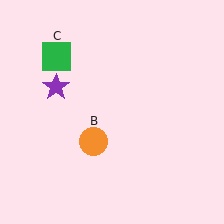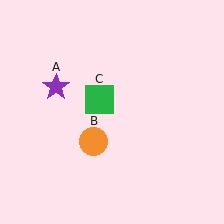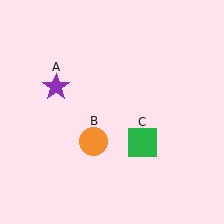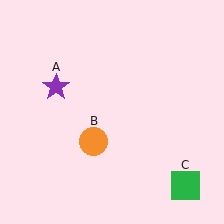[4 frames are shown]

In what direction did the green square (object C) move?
The green square (object C) moved down and to the right.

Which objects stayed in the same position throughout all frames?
Purple star (object A) and orange circle (object B) remained stationary.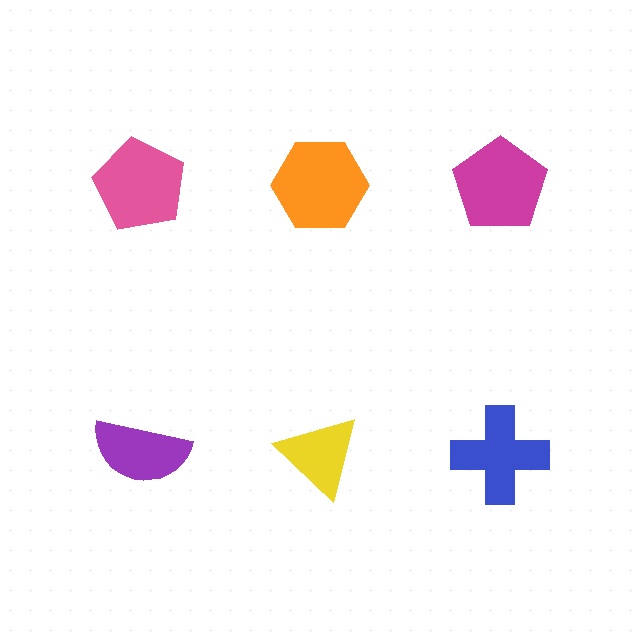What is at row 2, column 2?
A yellow triangle.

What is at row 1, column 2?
An orange hexagon.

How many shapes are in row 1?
3 shapes.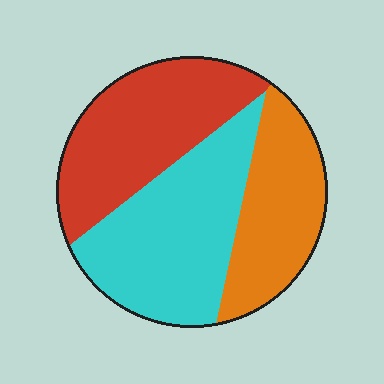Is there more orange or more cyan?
Cyan.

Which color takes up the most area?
Cyan, at roughly 40%.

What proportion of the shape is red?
Red covers roughly 35% of the shape.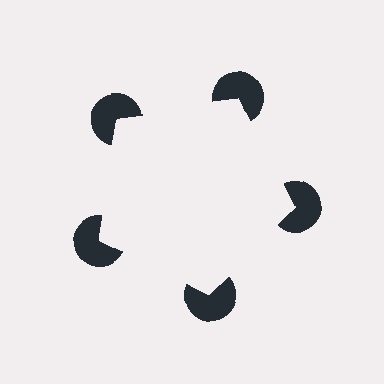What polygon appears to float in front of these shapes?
An illusory pentagon — its edges are inferred from the aligned wedge cuts in the pac-man discs, not physically drawn.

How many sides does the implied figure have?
5 sides.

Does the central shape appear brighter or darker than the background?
It typically appears slightly brighter than the background, even though no actual brightness change is drawn.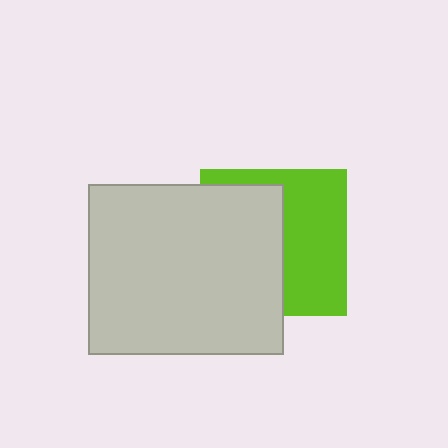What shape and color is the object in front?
The object in front is a light gray rectangle.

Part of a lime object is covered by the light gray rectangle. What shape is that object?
It is a square.